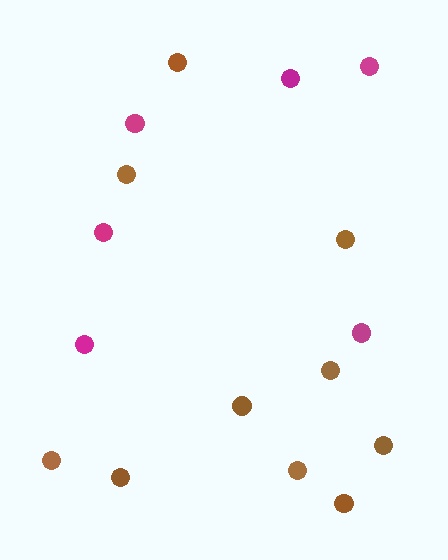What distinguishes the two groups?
There are 2 groups: one group of magenta circles (6) and one group of brown circles (10).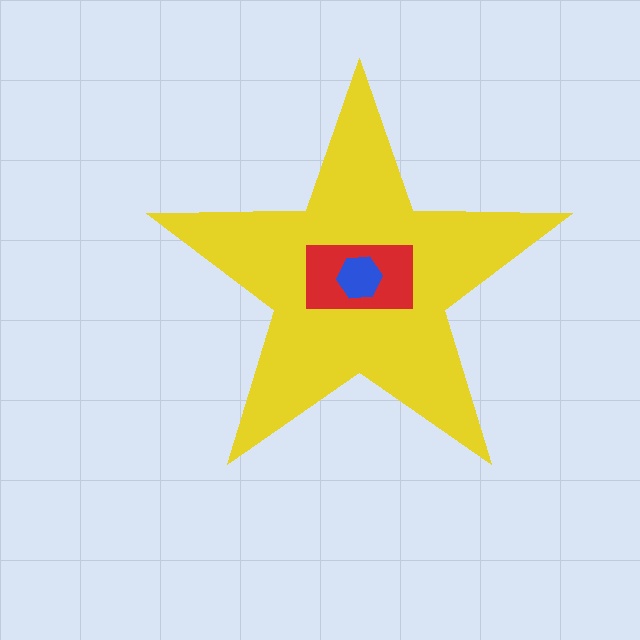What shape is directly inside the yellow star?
The red rectangle.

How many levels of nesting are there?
3.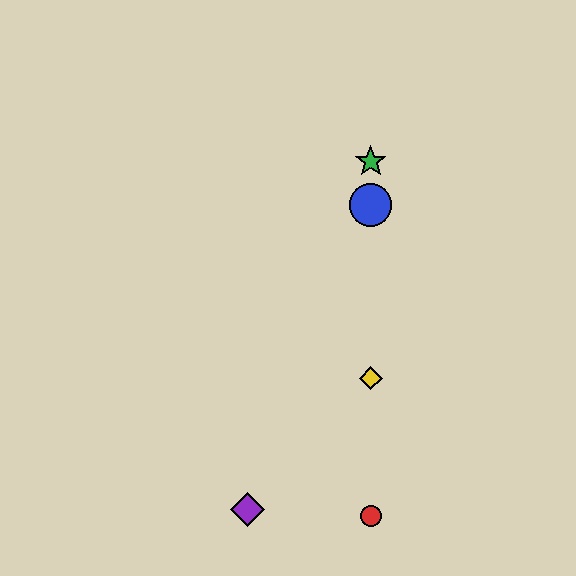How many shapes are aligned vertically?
4 shapes (the red circle, the blue circle, the green star, the yellow diamond) are aligned vertically.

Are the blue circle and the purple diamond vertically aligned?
No, the blue circle is at x≈371 and the purple diamond is at x≈247.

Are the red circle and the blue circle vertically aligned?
Yes, both are at x≈371.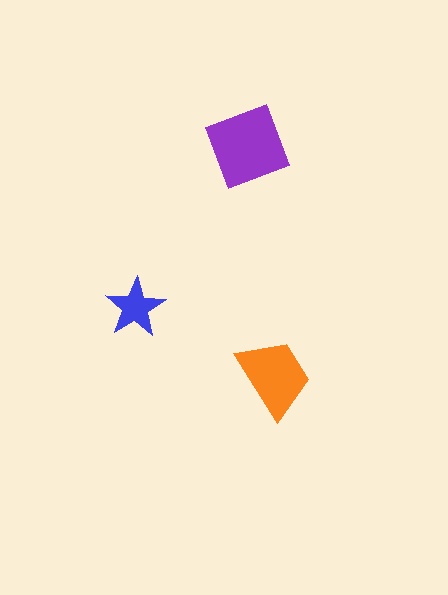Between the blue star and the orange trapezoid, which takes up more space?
The orange trapezoid.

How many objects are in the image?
There are 3 objects in the image.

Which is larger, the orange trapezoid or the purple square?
The purple square.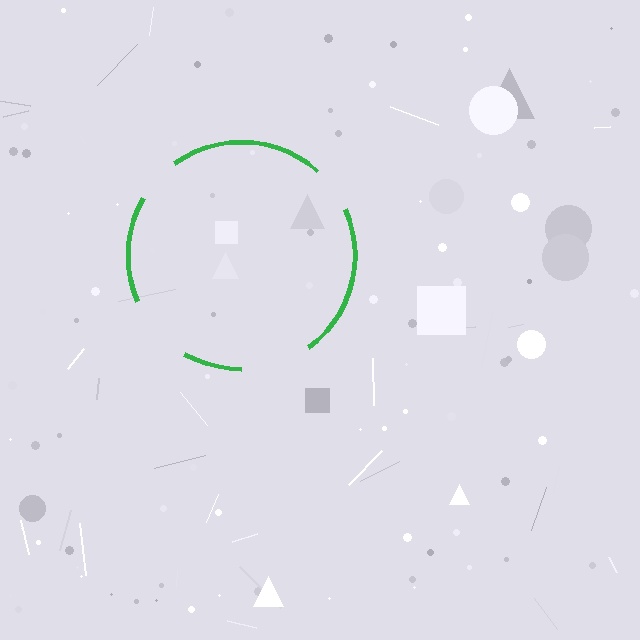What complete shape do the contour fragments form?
The contour fragments form a circle.